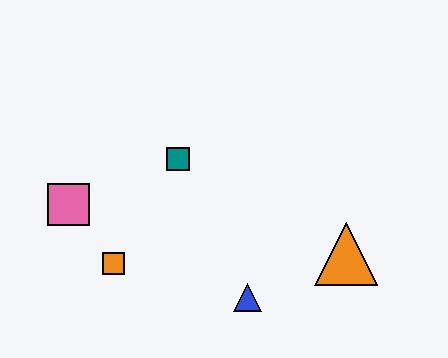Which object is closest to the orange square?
The pink square is closest to the orange square.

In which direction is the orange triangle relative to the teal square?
The orange triangle is to the right of the teal square.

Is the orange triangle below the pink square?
Yes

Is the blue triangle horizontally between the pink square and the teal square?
No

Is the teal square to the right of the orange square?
Yes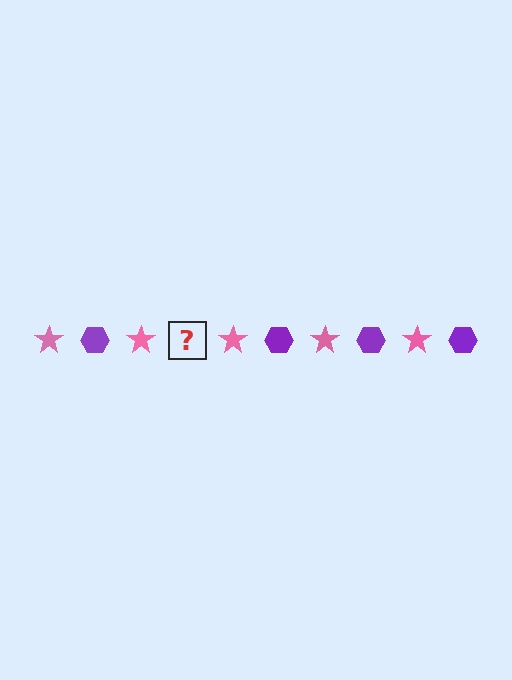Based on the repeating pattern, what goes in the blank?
The blank should be a purple hexagon.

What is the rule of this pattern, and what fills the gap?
The rule is that the pattern alternates between pink star and purple hexagon. The gap should be filled with a purple hexagon.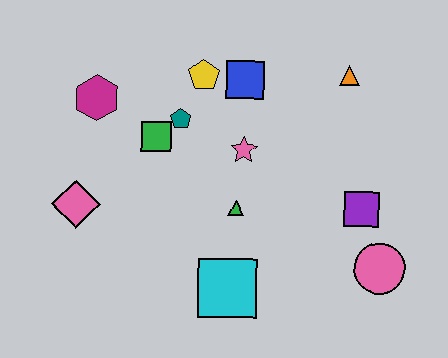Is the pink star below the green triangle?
No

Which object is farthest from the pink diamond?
The pink circle is farthest from the pink diamond.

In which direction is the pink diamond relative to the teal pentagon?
The pink diamond is to the left of the teal pentagon.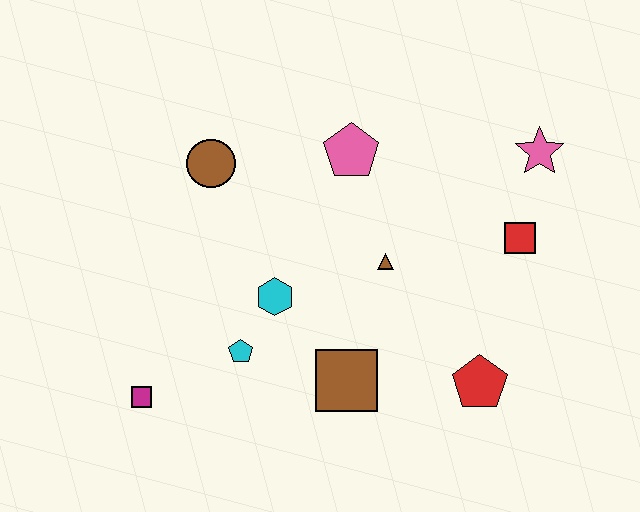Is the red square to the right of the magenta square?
Yes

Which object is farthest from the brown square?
The pink star is farthest from the brown square.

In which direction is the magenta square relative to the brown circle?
The magenta square is below the brown circle.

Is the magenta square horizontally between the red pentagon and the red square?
No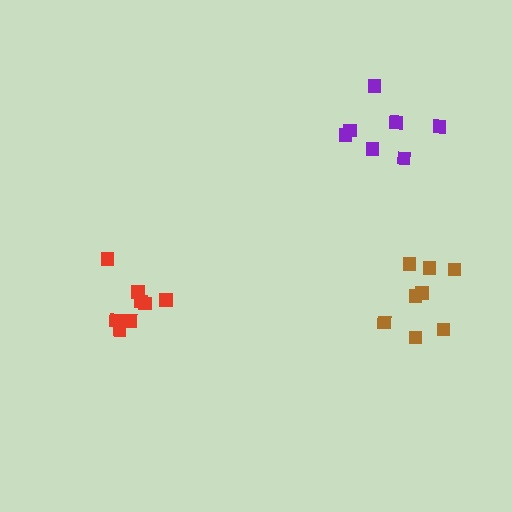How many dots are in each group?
Group 1: 8 dots, Group 2: 8 dots, Group 3: 7 dots (23 total).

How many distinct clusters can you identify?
There are 3 distinct clusters.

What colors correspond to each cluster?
The clusters are colored: red, brown, purple.